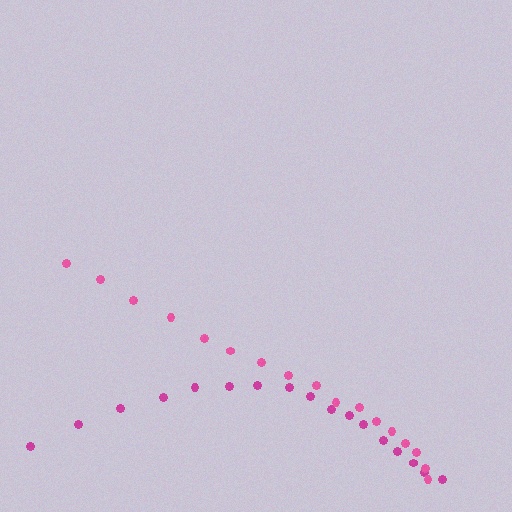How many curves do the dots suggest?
There are 2 distinct paths.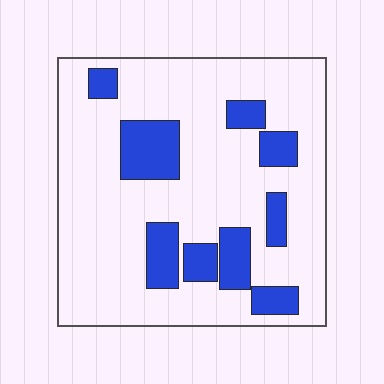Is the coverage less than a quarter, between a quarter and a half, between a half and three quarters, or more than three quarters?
Less than a quarter.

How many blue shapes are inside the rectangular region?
9.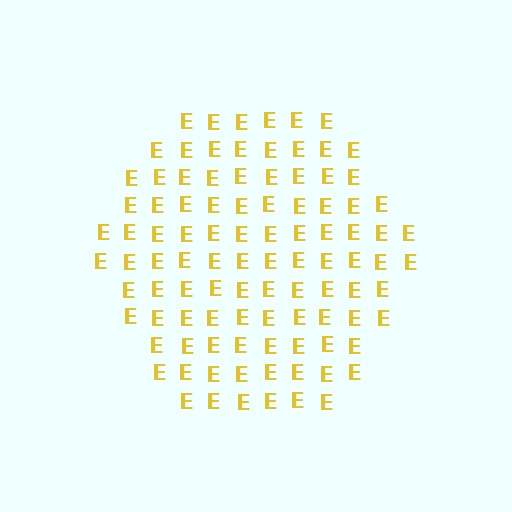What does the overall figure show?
The overall figure shows a hexagon.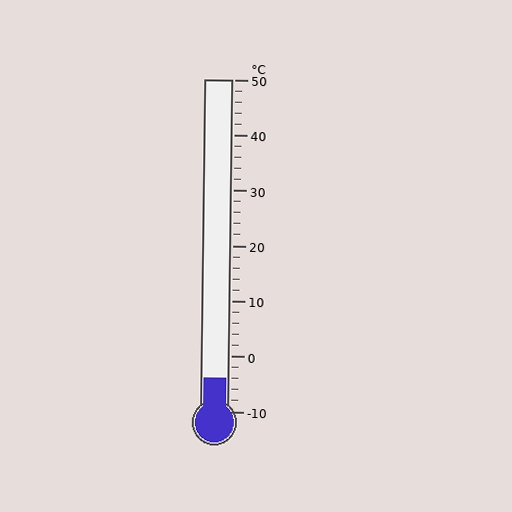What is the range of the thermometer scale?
The thermometer scale ranges from -10°C to 50°C.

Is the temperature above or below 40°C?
The temperature is below 40°C.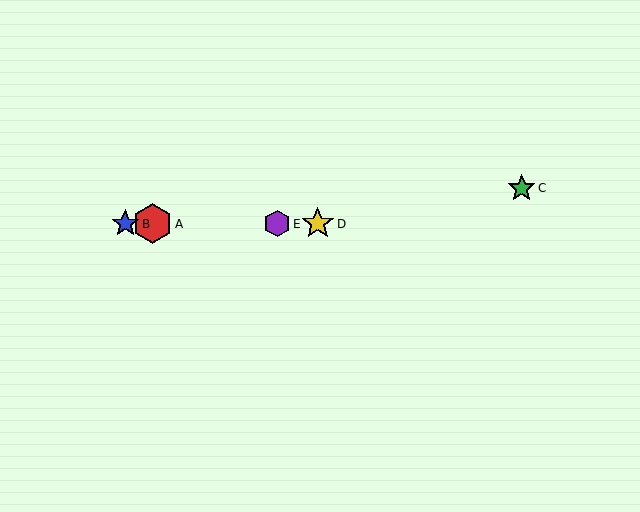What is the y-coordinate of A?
Object A is at y≈224.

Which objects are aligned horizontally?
Objects A, B, D, E are aligned horizontally.